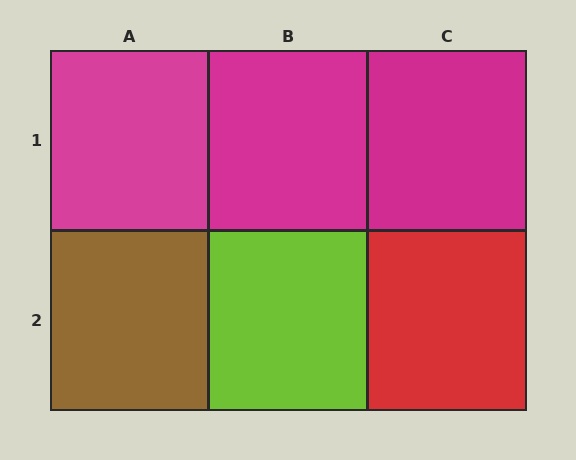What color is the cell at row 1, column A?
Magenta.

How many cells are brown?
1 cell is brown.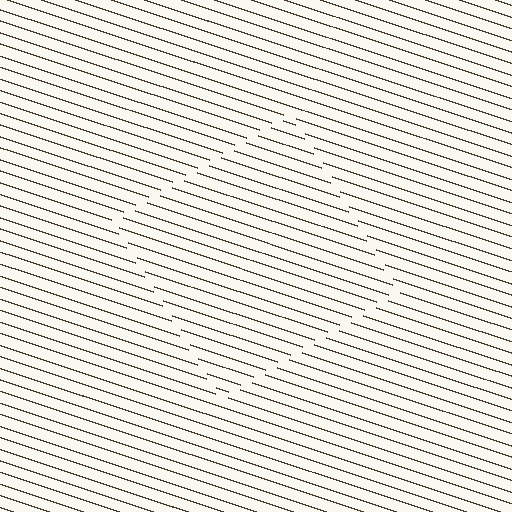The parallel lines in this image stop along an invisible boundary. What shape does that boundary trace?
An illusory square. The interior of the shape contains the same grating, shifted by half a period — the contour is defined by the phase discontinuity where line-ends from the inner and outer gratings abut.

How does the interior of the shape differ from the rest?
The interior of the shape contains the same grating, shifted by half a period — the contour is defined by the phase discontinuity where line-ends from the inner and outer gratings abut.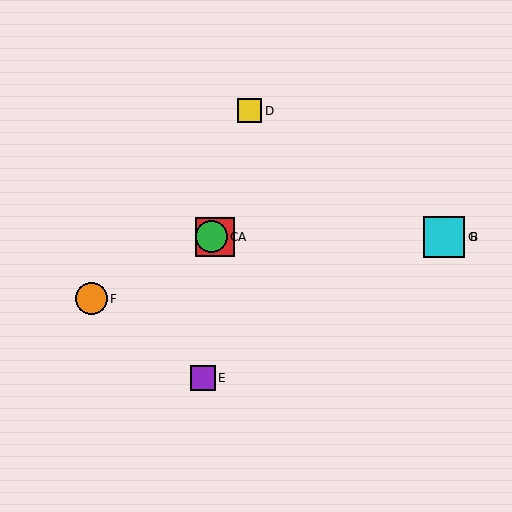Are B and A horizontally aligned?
Yes, both are at y≈237.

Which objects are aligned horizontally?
Objects A, B, C, G are aligned horizontally.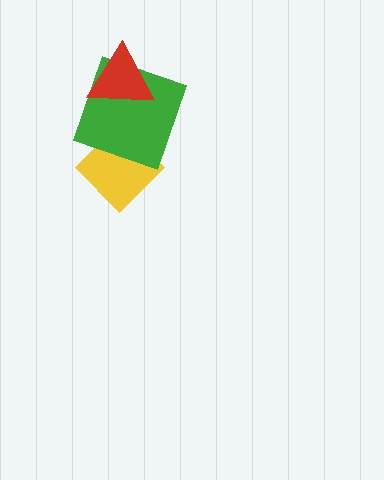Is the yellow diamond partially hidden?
Yes, it is partially covered by another shape.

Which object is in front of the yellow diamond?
The green square is in front of the yellow diamond.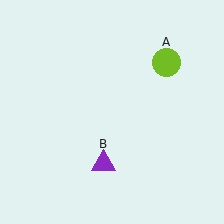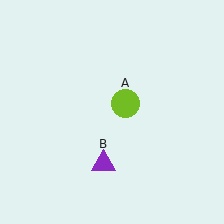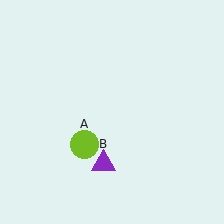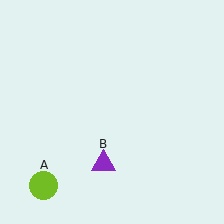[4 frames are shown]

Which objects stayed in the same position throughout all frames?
Purple triangle (object B) remained stationary.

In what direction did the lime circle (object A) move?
The lime circle (object A) moved down and to the left.